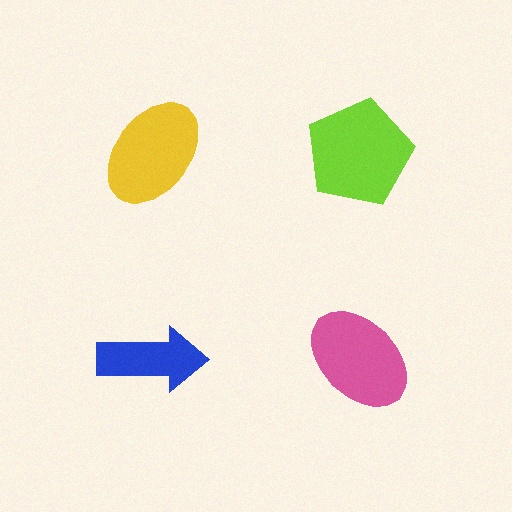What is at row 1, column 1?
A yellow ellipse.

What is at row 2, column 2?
A pink ellipse.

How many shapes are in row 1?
2 shapes.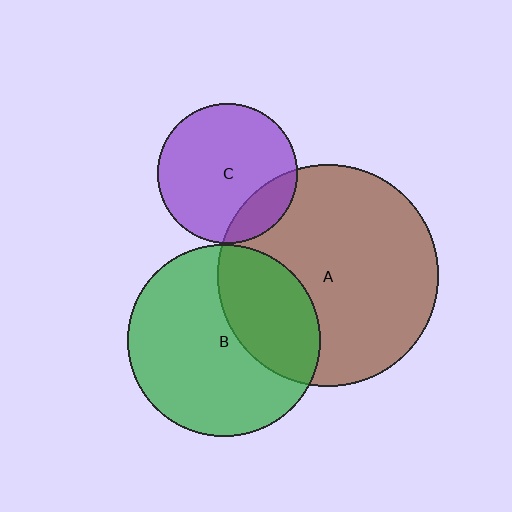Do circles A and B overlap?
Yes.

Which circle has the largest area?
Circle A (brown).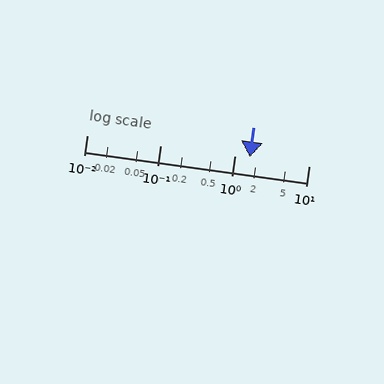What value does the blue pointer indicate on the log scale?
The pointer indicates approximately 1.6.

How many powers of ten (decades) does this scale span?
The scale spans 3 decades, from 0.01 to 10.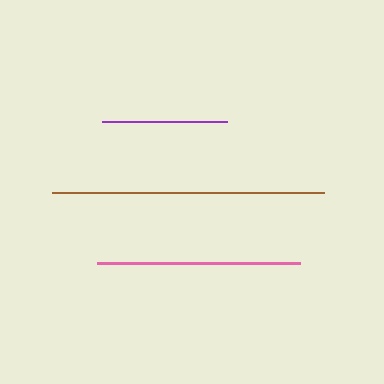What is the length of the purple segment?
The purple segment is approximately 125 pixels long.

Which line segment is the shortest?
The purple line is the shortest at approximately 125 pixels.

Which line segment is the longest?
The brown line is the longest at approximately 272 pixels.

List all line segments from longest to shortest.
From longest to shortest: brown, pink, purple.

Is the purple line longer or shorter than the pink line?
The pink line is longer than the purple line.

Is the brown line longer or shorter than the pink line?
The brown line is longer than the pink line.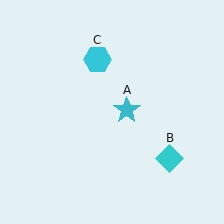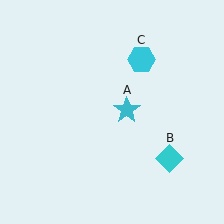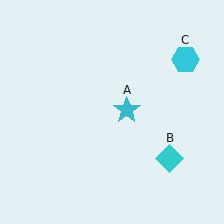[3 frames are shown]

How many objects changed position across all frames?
1 object changed position: cyan hexagon (object C).